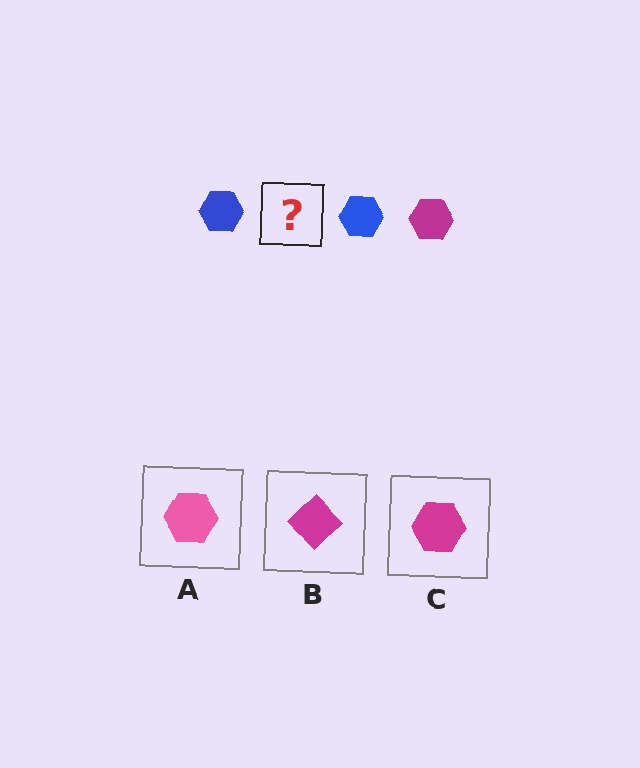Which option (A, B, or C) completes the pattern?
C.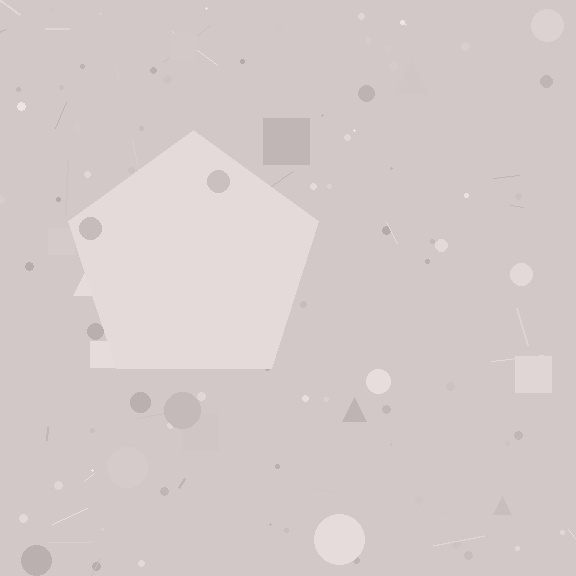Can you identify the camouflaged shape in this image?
The camouflaged shape is a pentagon.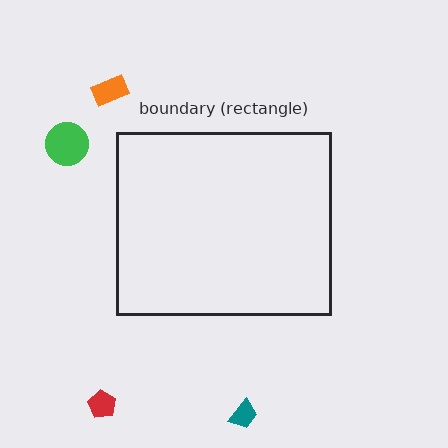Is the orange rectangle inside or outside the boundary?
Outside.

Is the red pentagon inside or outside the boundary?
Outside.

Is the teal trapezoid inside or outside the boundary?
Outside.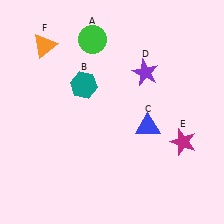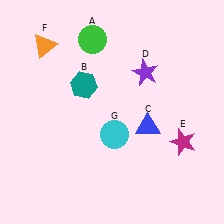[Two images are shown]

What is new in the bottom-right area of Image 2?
A cyan circle (G) was added in the bottom-right area of Image 2.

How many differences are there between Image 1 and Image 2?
There is 1 difference between the two images.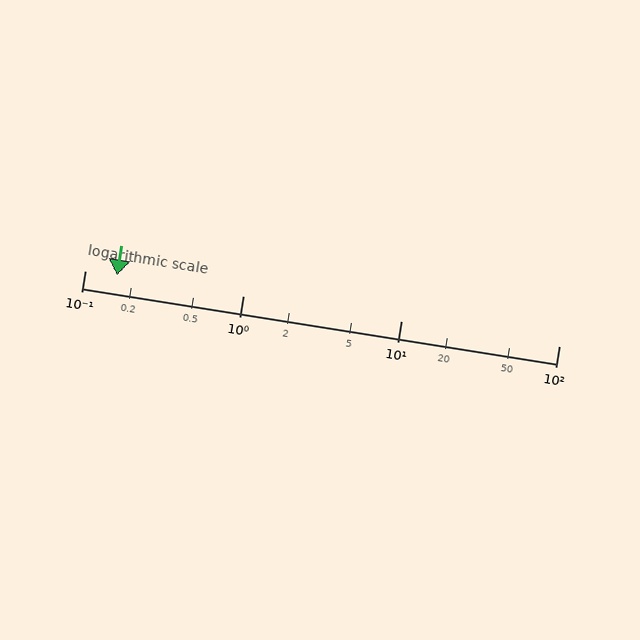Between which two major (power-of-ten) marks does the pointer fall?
The pointer is between 0.1 and 1.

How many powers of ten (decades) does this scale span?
The scale spans 3 decades, from 0.1 to 100.